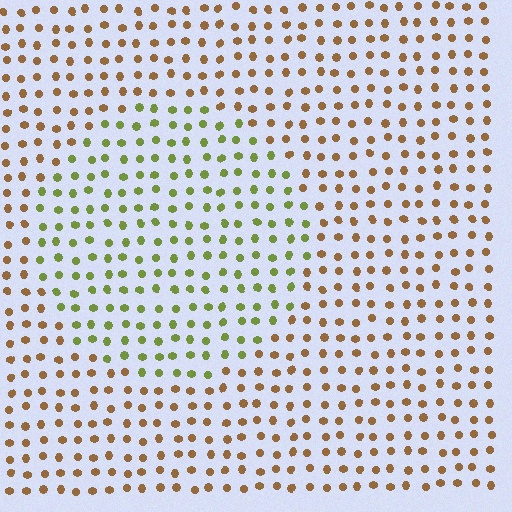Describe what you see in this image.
The image is filled with small brown elements in a uniform arrangement. A circle-shaped region is visible where the elements are tinted to a slightly different hue, forming a subtle color boundary.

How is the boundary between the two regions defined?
The boundary is defined purely by a slight shift in hue (about 53 degrees). Spacing, size, and orientation are identical on both sides.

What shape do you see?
I see a circle.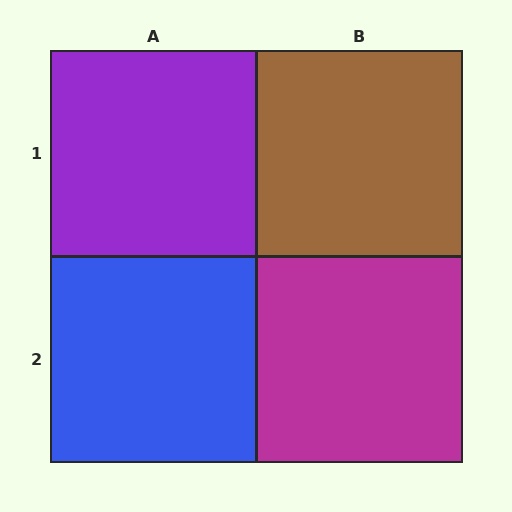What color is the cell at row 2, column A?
Blue.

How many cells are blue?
1 cell is blue.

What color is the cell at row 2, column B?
Magenta.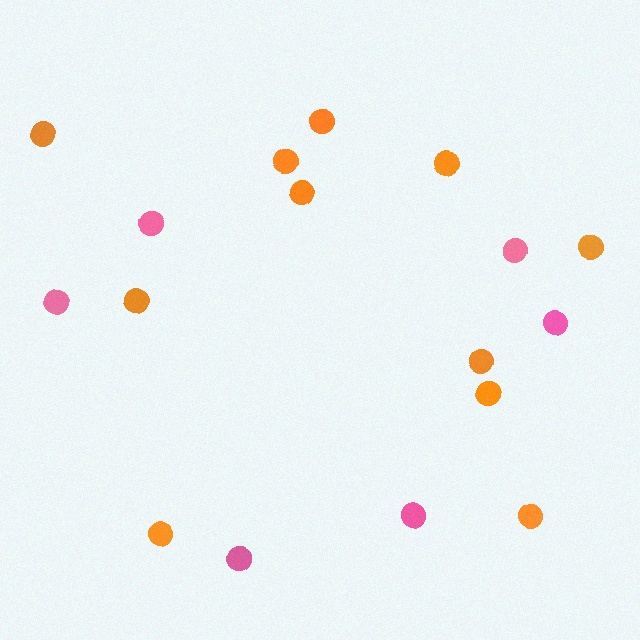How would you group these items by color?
There are 2 groups: one group of pink circles (6) and one group of orange circles (11).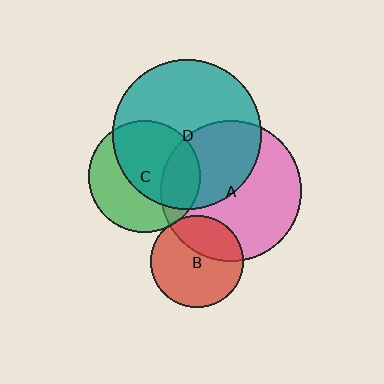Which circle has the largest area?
Circle D (teal).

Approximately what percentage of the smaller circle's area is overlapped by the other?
Approximately 5%.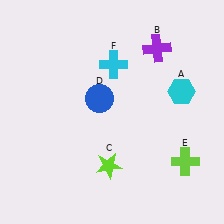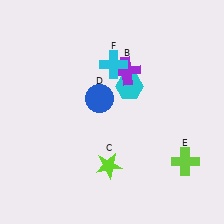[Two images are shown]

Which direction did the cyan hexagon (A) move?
The cyan hexagon (A) moved left.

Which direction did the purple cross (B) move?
The purple cross (B) moved left.